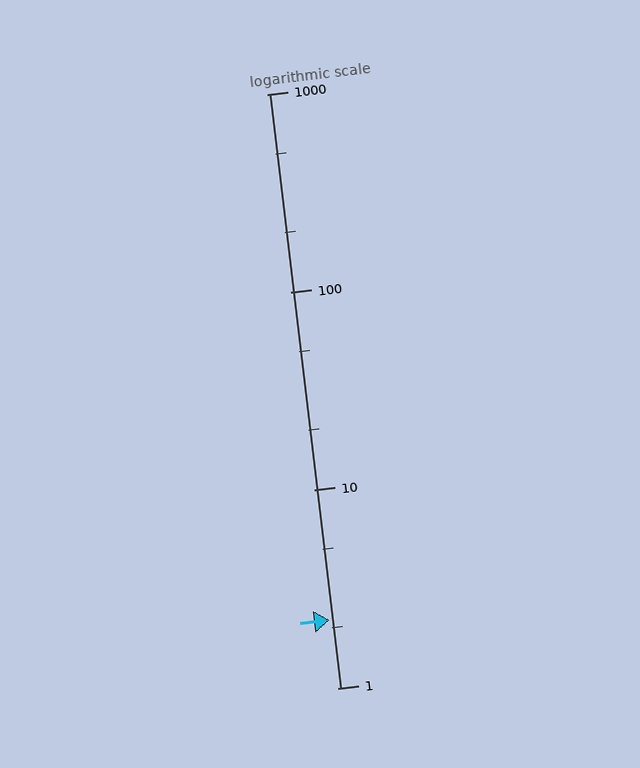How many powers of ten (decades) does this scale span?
The scale spans 3 decades, from 1 to 1000.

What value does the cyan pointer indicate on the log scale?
The pointer indicates approximately 2.2.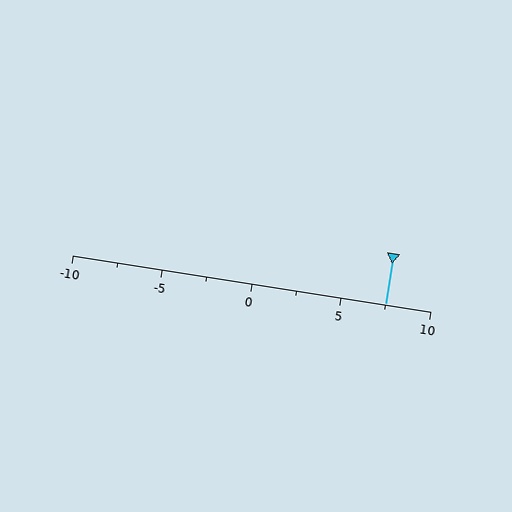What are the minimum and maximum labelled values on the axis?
The axis runs from -10 to 10.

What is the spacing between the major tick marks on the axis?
The major ticks are spaced 5 apart.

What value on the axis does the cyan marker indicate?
The marker indicates approximately 7.5.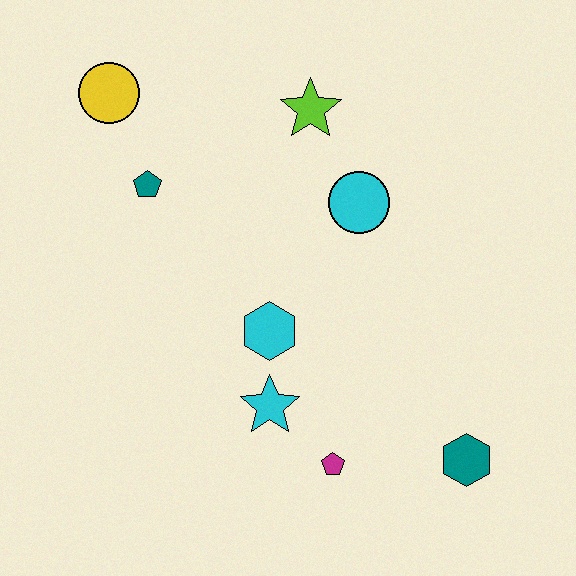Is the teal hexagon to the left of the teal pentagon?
No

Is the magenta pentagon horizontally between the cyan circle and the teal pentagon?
Yes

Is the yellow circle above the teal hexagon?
Yes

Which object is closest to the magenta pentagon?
The cyan star is closest to the magenta pentagon.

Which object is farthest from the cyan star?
The yellow circle is farthest from the cyan star.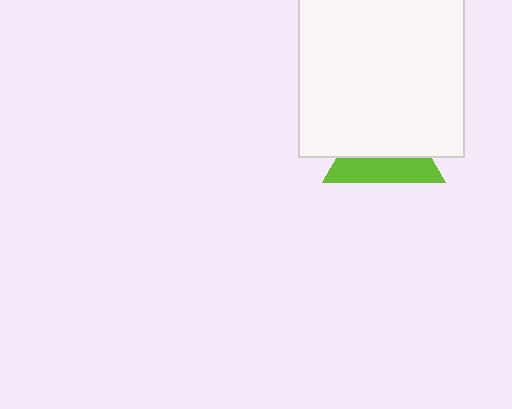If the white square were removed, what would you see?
You would see the complete lime triangle.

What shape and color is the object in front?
The object in front is a white square.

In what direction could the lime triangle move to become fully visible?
The lime triangle could move down. That would shift it out from behind the white square entirely.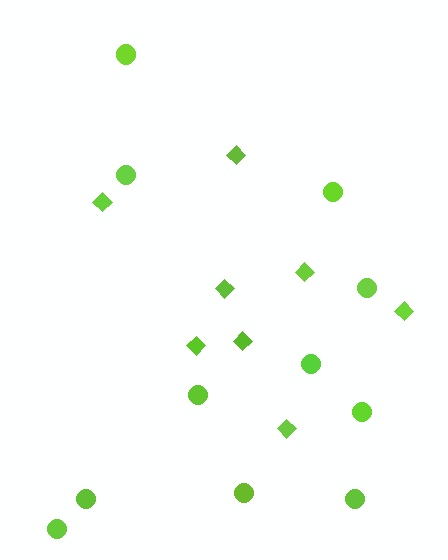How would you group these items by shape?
There are 2 groups: one group of circles (11) and one group of diamonds (8).